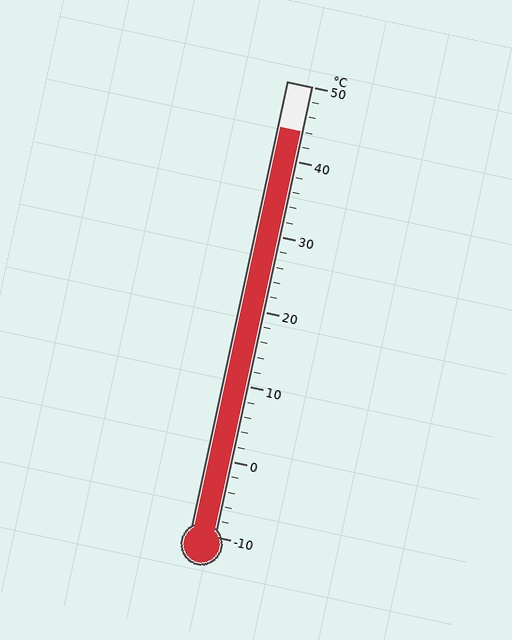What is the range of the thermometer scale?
The thermometer scale ranges from -10°C to 50°C.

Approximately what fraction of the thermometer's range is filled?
The thermometer is filled to approximately 90% of its range.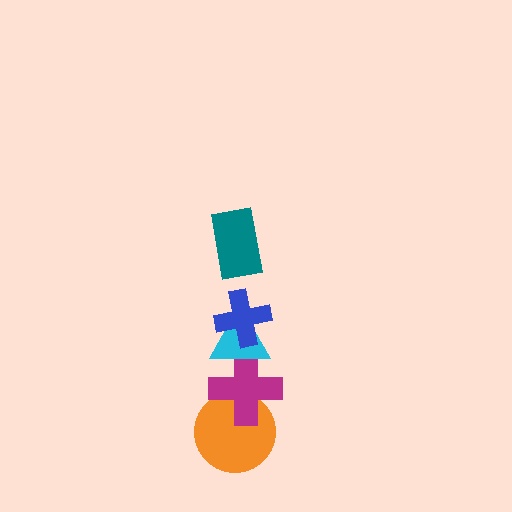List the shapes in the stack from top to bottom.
From top to bottom: the teal rectangle, the blue cross, the cyan triangle, the magenta cross, the orange circle.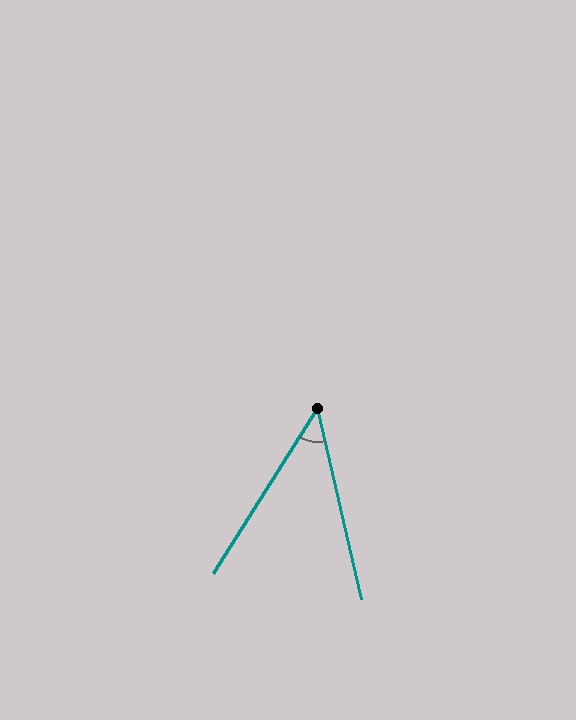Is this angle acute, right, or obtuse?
It is acute.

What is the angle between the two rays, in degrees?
Approximately 45 degrees.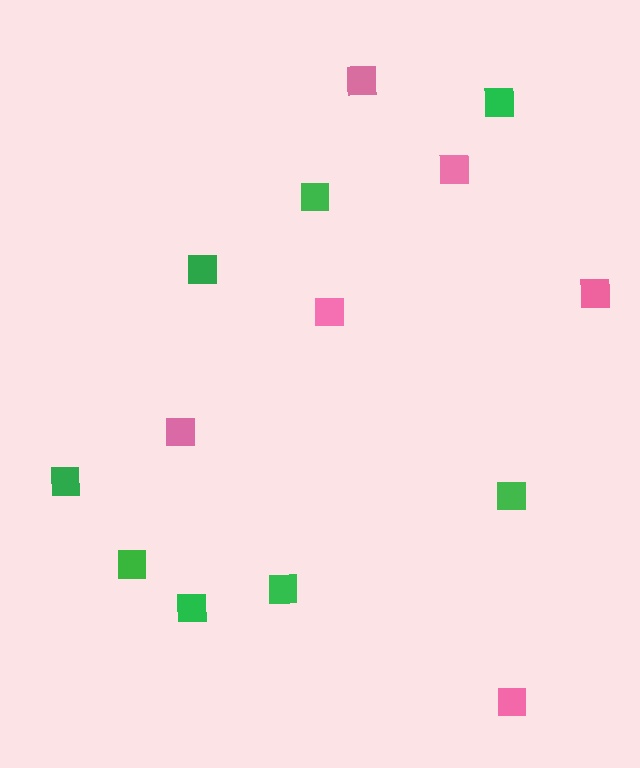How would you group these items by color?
There are 2 groups: one group of pink squares (6) and one group of green squares (8).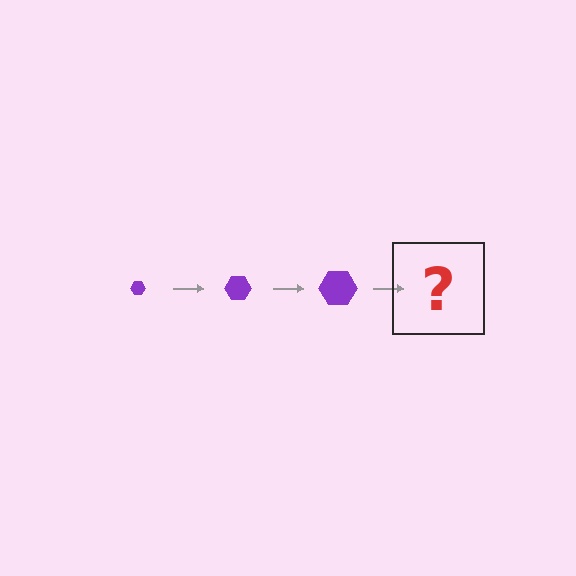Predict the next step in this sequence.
The next step is a purple hexagon, larger than the previous one.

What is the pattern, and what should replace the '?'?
The pattern is that the hexagon gets progressively larger each step. The '?' should be a purple hexagon, larger than the previous one.